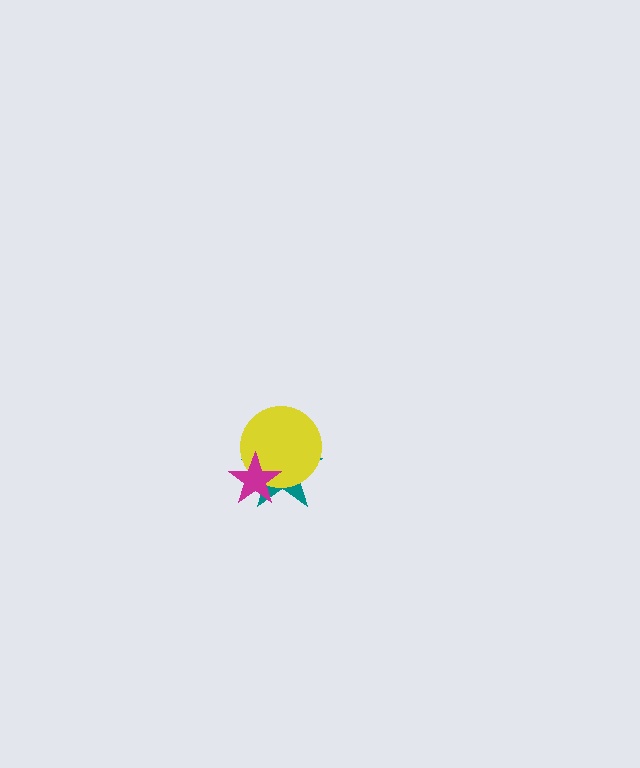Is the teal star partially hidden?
Yes, it is partially covered by another shape.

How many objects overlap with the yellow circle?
2 objects overlap with the yellow circle.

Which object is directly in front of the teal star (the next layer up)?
The yellow circle is directly in front of the teal star.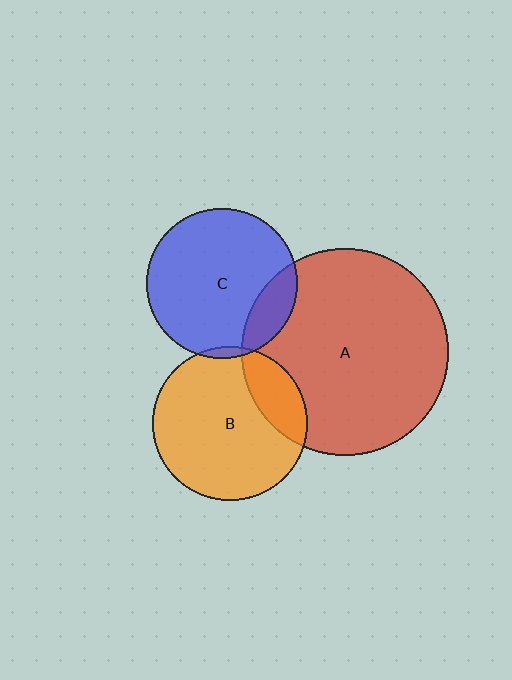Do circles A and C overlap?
Yes.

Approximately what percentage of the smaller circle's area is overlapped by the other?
Approximately 15%.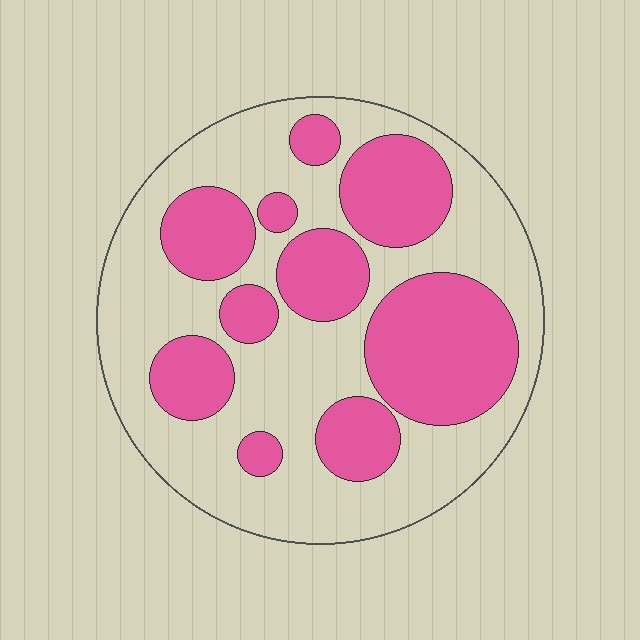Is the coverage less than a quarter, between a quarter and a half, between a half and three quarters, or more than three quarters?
Between a quarter and a half.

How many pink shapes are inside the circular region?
10.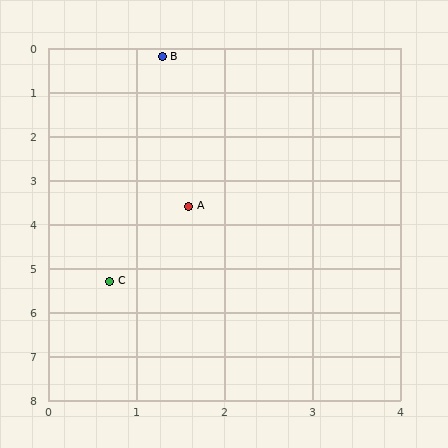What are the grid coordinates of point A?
Point A is at approximately (1.6, 3.6).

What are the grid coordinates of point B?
Point B is at approximately (1.3, 0.2).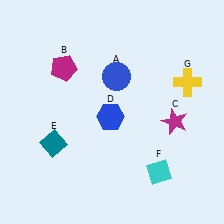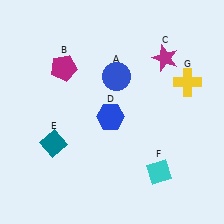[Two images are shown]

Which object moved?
The magenta star (C) moved up.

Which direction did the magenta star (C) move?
The magenta star (C) moved up.